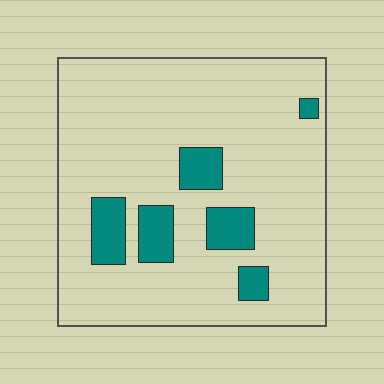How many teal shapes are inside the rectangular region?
6.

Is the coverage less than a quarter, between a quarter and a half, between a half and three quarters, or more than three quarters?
Less than a quarter.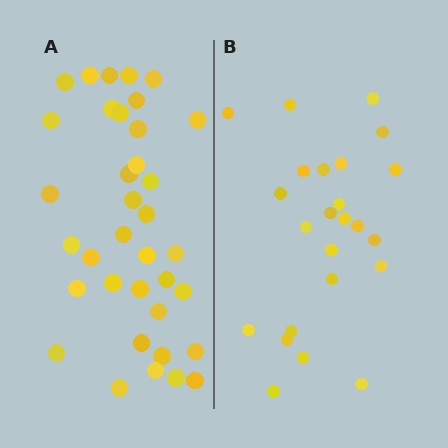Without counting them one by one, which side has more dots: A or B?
Region A (the left region) has more dots.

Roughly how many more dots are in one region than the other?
Region A has roughly 12 or so more dots than region B.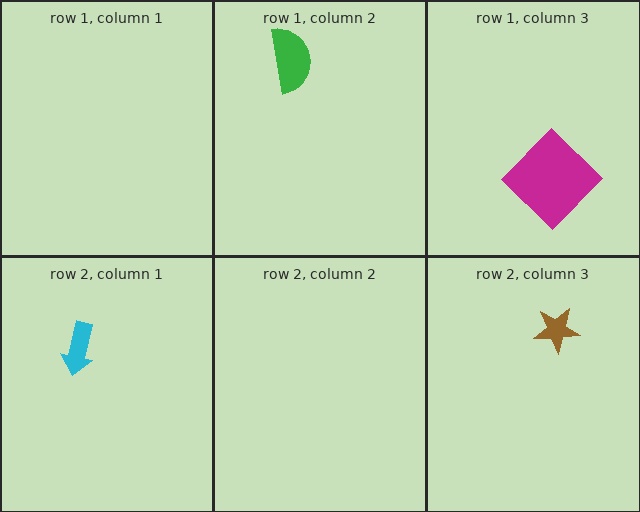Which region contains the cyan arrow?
The row 2, column 1 region.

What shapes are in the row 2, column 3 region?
The brown star.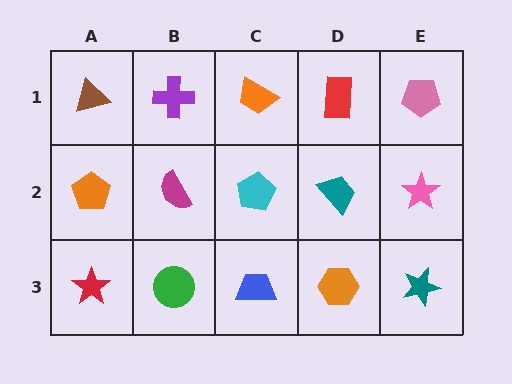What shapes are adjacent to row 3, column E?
A pink star (row 2, column E), an orange hexagon (row 3, column D).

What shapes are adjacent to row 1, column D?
A teal trapezoid (row 2, column D), an orange trapezoid (row 1, column C), a pink pentagon (row 1, column E).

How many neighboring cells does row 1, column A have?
2.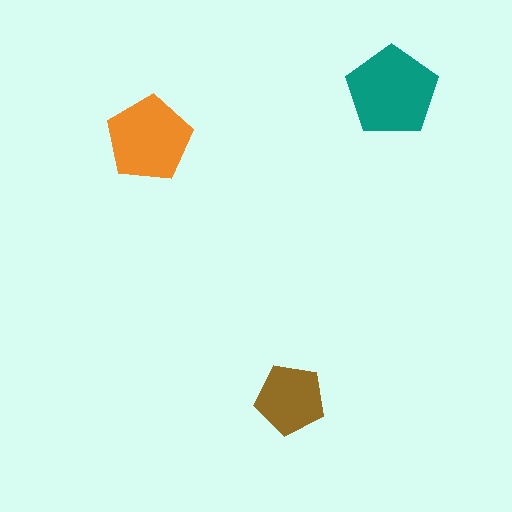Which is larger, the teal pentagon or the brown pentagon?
The teal one.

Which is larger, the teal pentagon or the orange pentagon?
The teal one.